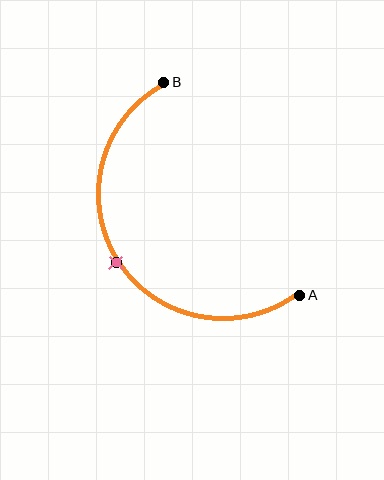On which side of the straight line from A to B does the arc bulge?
The arc bulges to the left of the straight line connecting A and B.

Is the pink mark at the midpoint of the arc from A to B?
Yes. The pink mark lies on the arc at equal arc-length from both A and B — it is the arc midpoint.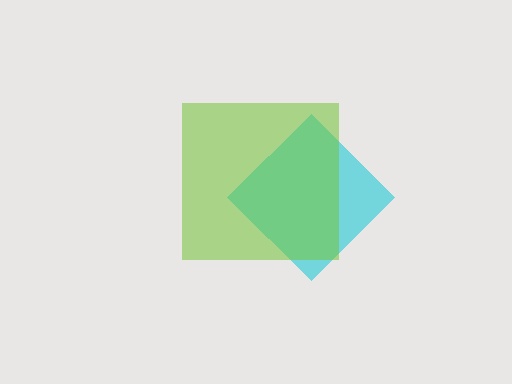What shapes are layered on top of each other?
The layered shapes are: a cyan diamond, a lime square.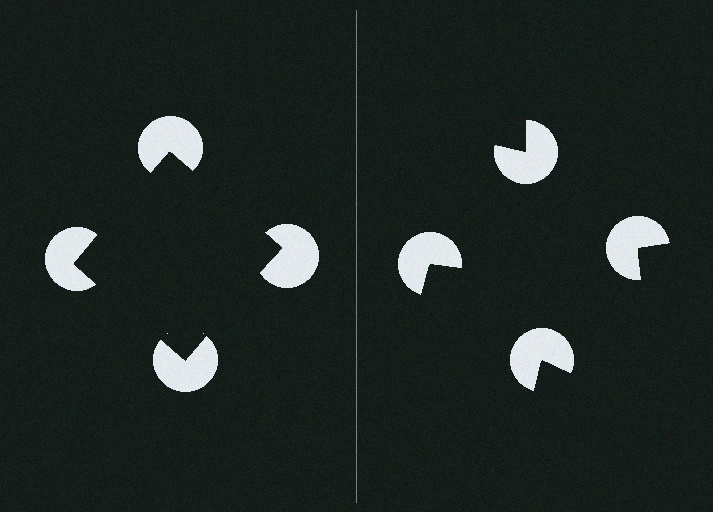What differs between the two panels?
The pac-man discs are positioned identically on both sides; only the wedge orientations differ. On the left they align to a square; on the right they are misaligned.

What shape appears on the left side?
An illusory square.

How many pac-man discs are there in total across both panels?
8 — 4 on each side.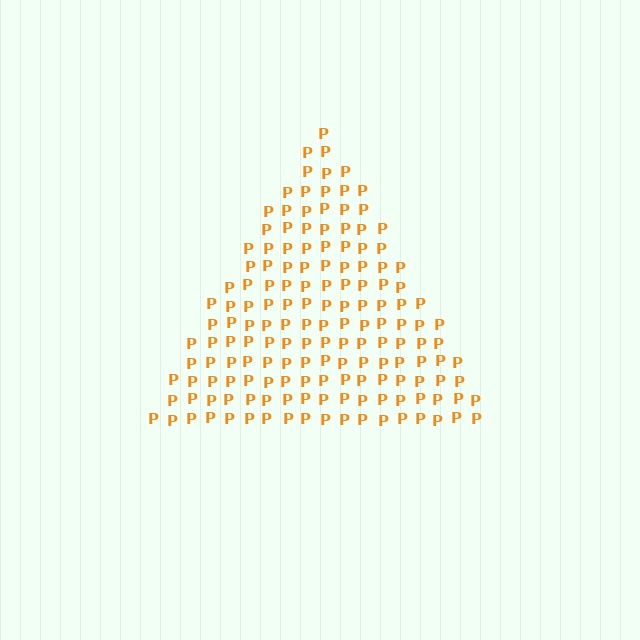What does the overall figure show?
The overall figure shows a triangle.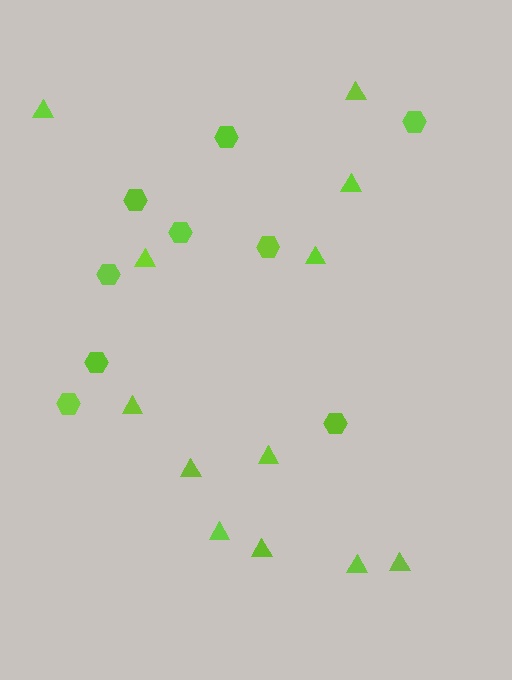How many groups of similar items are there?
There are 2 groups: one group of hexagons (9) and one group of triangles (12).